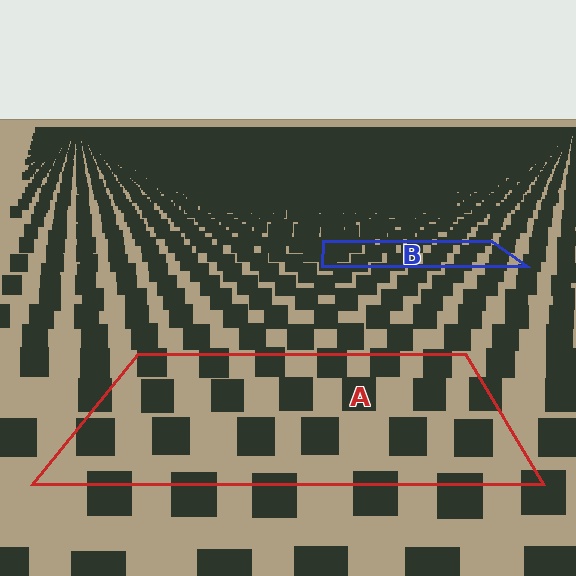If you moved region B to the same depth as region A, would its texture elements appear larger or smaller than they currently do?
They would appear larger. At a closer depth, the same texture elements are projected at a bigger on-screen size.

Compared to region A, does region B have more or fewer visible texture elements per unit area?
Region B has more texture elements per unit area — they are packed more densely because it is farther away.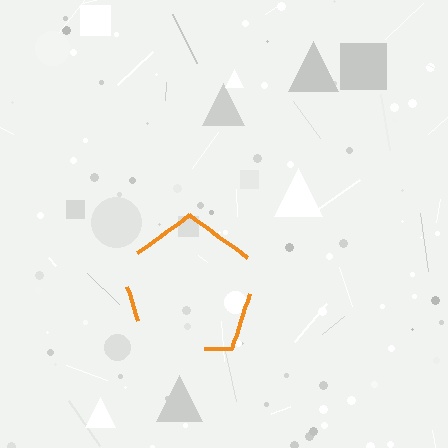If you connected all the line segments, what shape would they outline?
They would outline a pentagon.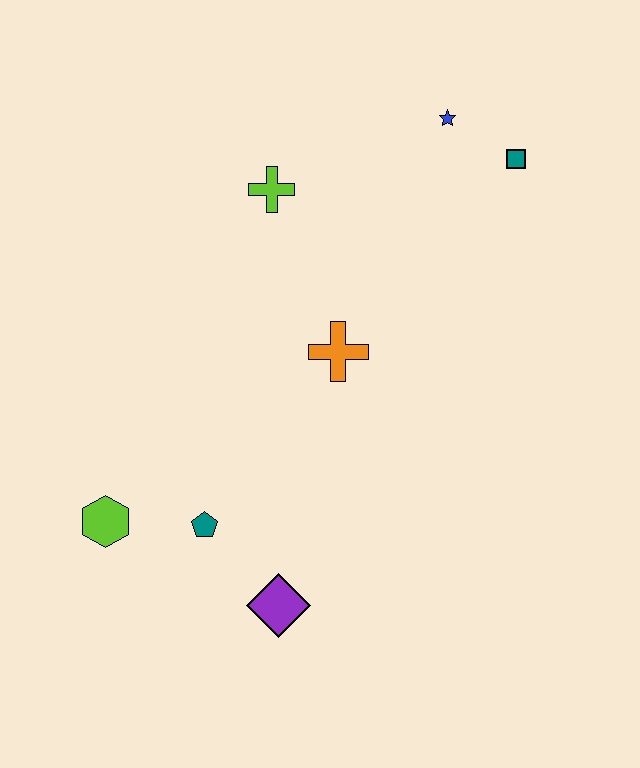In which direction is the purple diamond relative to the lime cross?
The purple diamond is below the lime cross.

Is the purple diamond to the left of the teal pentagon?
No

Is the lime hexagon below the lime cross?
Yes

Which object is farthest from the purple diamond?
The blue star is farthest from the purple diamond.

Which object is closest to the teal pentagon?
The lime hexagon is closest to the teal pentagon.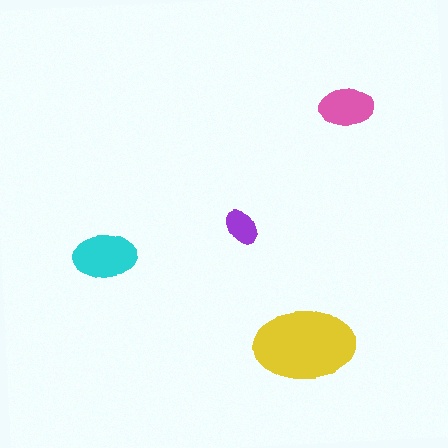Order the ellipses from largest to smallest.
the yellow one, the cyan one, the pink one, the purple one.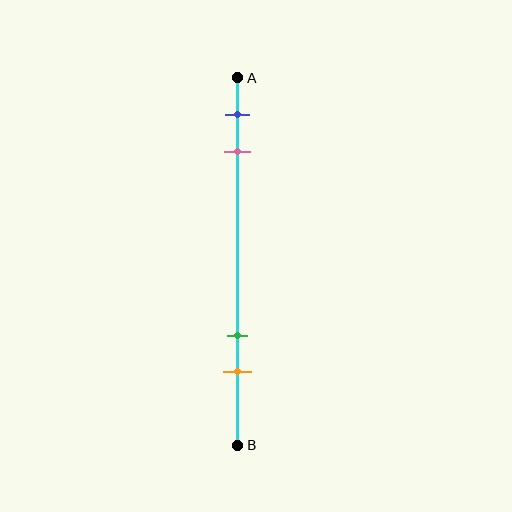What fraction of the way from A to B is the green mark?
The green mark is approximately 70% (0.7) of the way from A to B.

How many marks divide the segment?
There are 4 marks dividing the segment.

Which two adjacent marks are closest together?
The blue and pink marks are the closest adjacent pair.